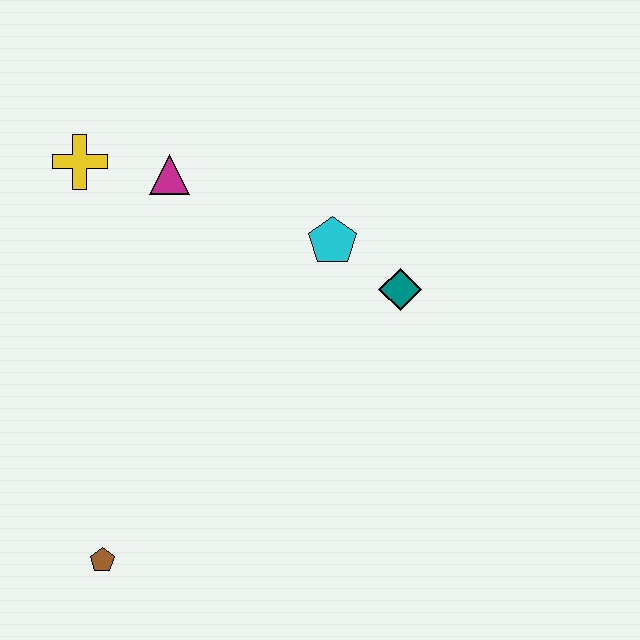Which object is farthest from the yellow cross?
The brown pentagon is farthest from the yellow cross.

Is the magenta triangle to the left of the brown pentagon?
No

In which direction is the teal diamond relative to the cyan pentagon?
The teal diamond is to the right of the cyan pentagon.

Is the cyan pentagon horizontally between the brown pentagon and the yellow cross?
No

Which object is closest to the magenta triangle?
The yellow cross is closest to the magenta triangle.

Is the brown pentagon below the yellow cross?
Yes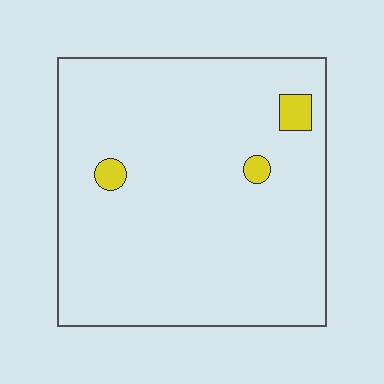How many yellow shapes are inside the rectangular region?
3.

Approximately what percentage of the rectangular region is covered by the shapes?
Approximately 5%.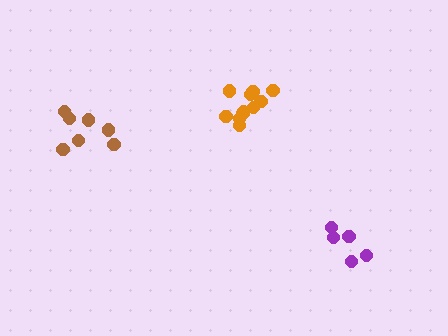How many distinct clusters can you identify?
There are 3 distinct clusters.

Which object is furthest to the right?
The purple cluster is rightmost.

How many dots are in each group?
Group 1: 11 dots, Group 2: 7 dots, Group 3: 5 dots (23 total).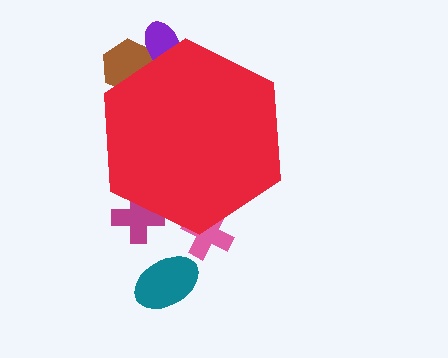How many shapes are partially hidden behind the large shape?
4 shapes are partially hidden.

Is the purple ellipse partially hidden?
Yes, the purple ellipse is partially hidden behind the red hexagon.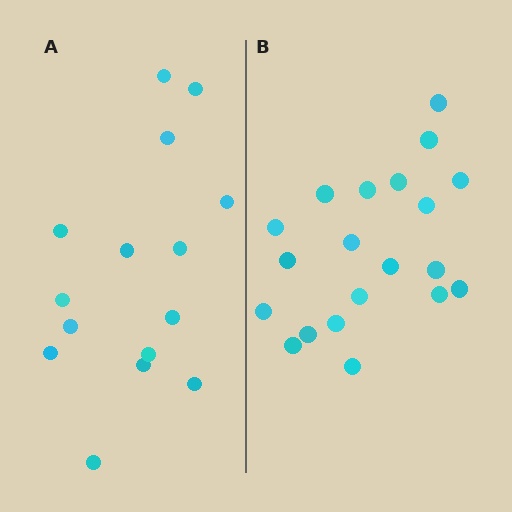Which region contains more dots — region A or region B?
Region B (the right region) has more dots.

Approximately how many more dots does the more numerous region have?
Region B has about 5 more dots than region A.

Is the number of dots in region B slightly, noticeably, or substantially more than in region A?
Region B has noticeably more, but not dramatically so. The ratio is roughly 1.3 to 1.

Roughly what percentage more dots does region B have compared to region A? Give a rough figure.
About 35% more.